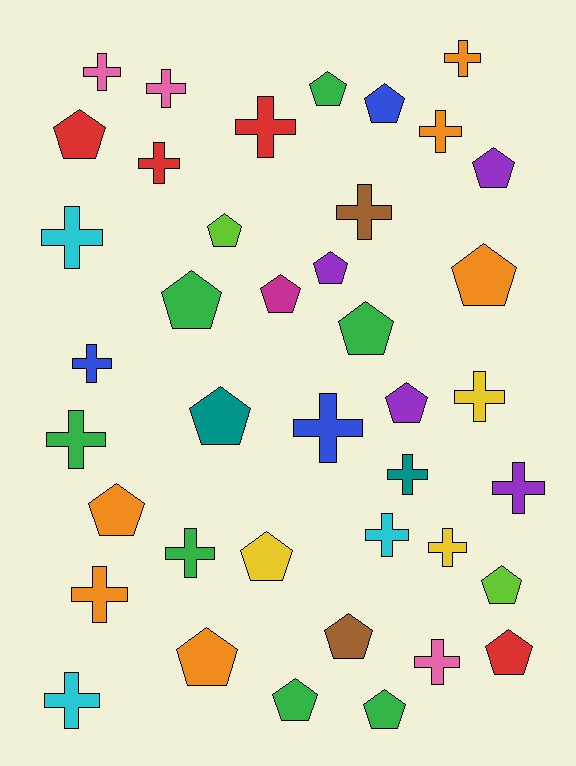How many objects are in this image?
There are 40 objects.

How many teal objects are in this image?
There are 2 teal objects.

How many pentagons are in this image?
There are 20 pentagons.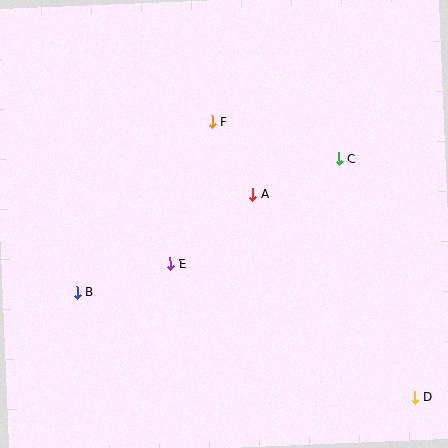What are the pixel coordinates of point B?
Point B is at (77, 292).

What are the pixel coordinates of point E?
Point E is at (170, 264).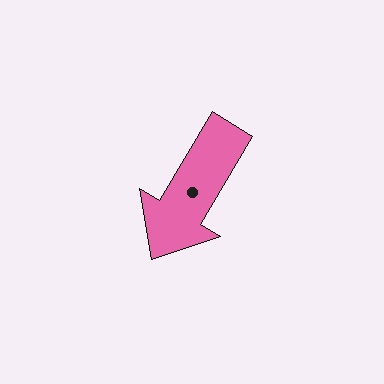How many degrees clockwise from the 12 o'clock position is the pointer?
Approximately 211 degrees.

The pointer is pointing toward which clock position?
Roughly 7 o'clock.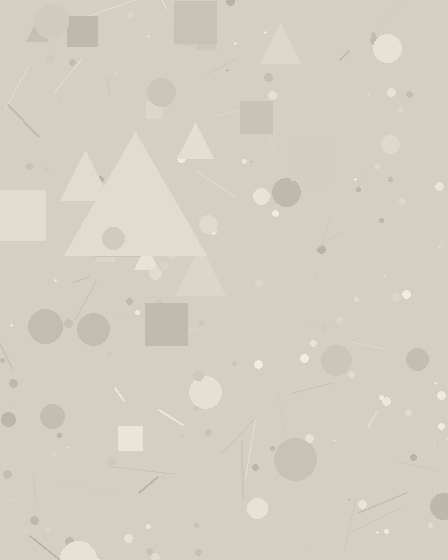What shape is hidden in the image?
A triangle is hidden in the image.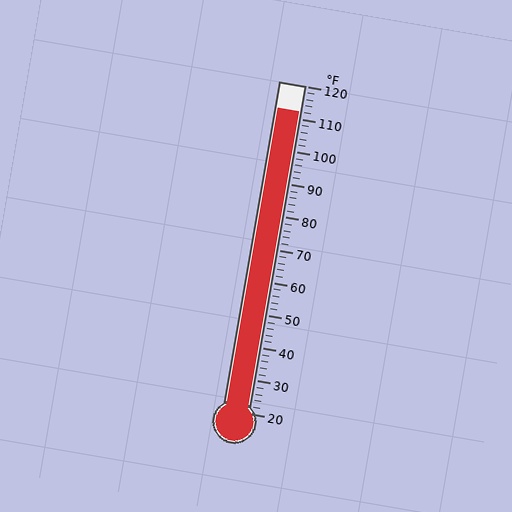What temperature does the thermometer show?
The thermometer shows approximately 112°F.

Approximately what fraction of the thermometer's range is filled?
The thermometer is filled to approximately 90% of its range.